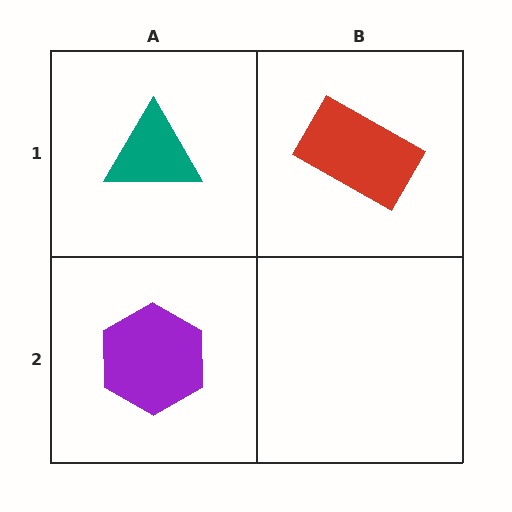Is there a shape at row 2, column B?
No, that cell is empty.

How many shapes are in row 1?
2 shapes.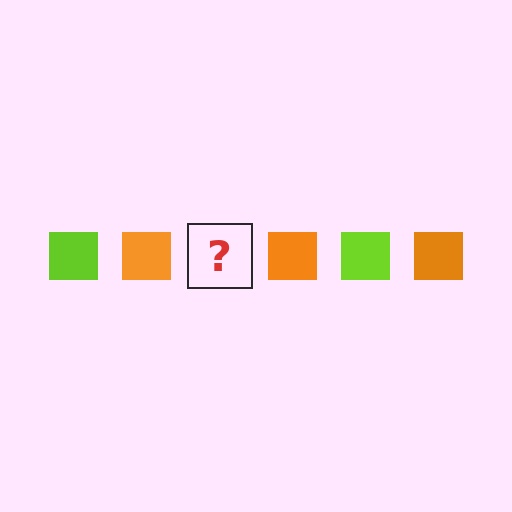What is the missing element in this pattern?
The missing element is a lime square.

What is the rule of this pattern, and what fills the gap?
The rule is that the pattern cycles through lime, orange squares. The gap should be filled with a lime square.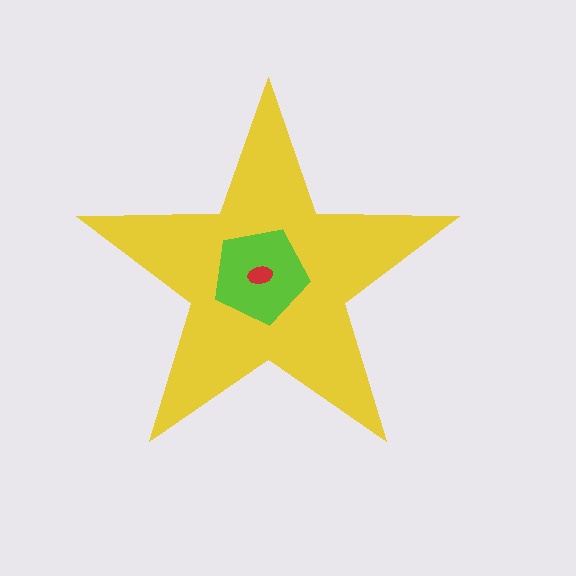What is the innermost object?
The red ellipse.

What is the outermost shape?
The yellow star.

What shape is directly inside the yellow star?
The lime pentagon.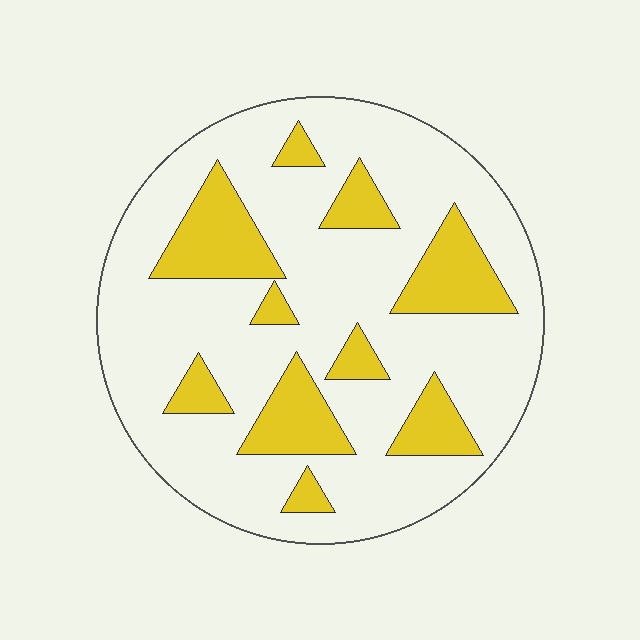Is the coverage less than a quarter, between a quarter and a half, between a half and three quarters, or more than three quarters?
Less than a quarter.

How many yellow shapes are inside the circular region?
10.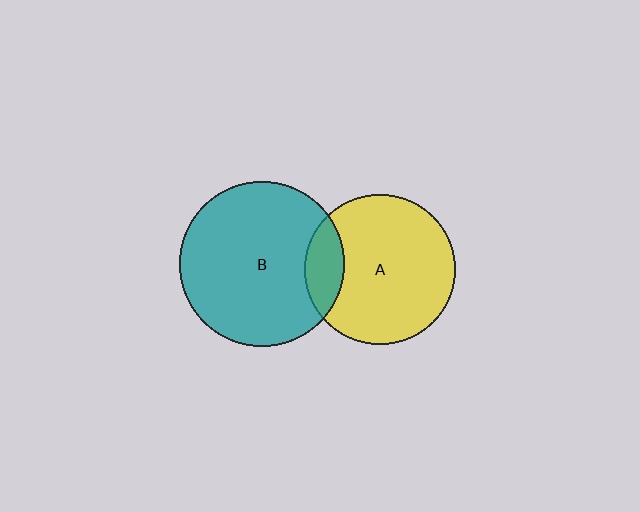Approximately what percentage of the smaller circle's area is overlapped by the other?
Approximately 15%.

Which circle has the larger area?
Circle B (teal).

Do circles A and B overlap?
Yes.